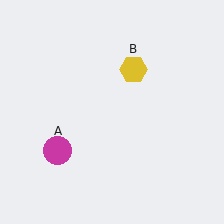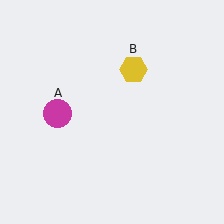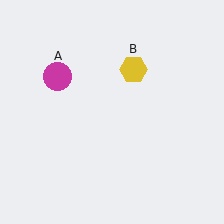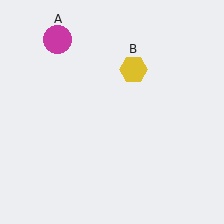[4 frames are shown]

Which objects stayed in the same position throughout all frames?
Yellow hexagon (object B) remained stationary.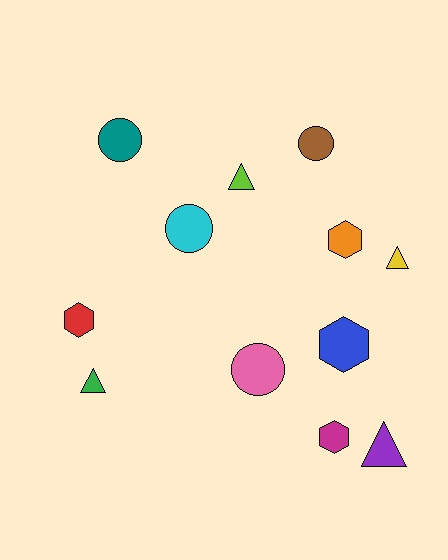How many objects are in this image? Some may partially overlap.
There are 12 objects.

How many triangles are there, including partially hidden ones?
There are 4 triangles.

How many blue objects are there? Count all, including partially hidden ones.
There is 1 blue object.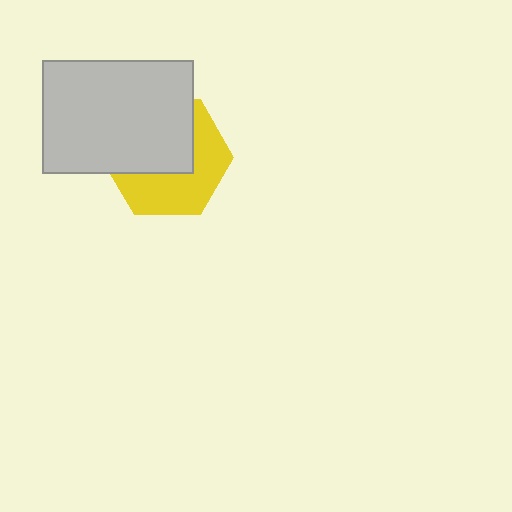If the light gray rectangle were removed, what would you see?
You would see the complete yellow hexagon.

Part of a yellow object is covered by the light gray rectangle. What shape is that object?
It is a hexagon.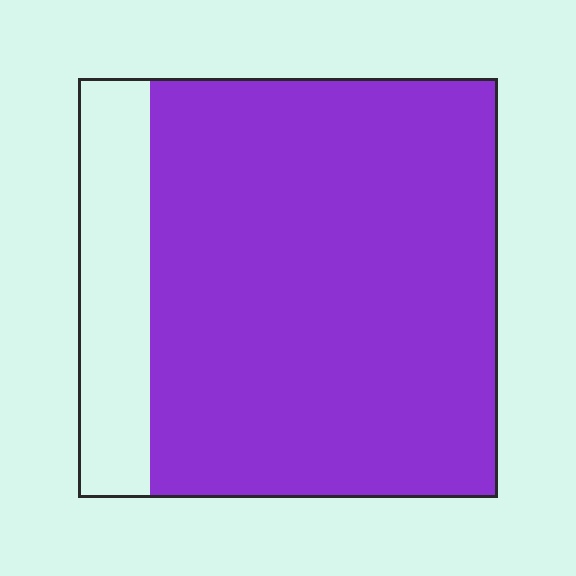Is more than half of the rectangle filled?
Yes.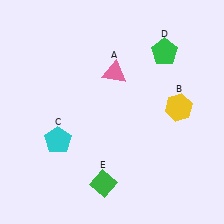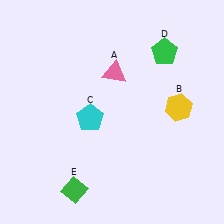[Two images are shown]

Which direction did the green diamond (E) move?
The green diamond (E) moved left.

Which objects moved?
The objects that moved are: the cyan pentagon (C), the green diamond (E).